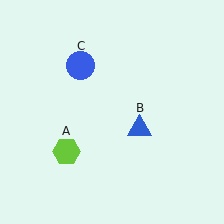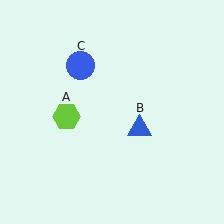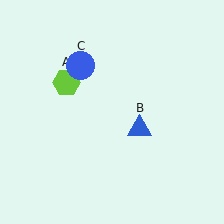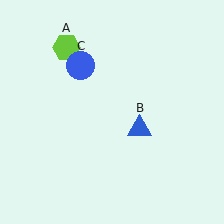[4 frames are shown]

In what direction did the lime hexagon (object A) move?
The lime hexagon (object A) moved up.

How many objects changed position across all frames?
1 object changed position: lime hexagon (object A).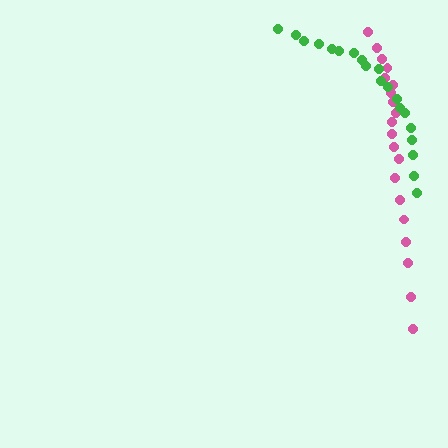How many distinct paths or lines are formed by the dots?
There are 2 distinct paths.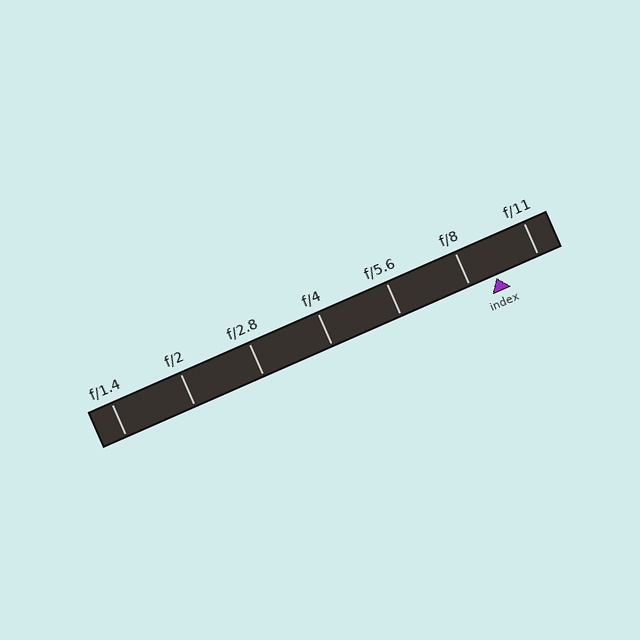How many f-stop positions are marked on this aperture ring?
There are 7 f-stop positions marked.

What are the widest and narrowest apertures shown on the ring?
The widest aperture shown is f/1.4 and the narrowest is f/11.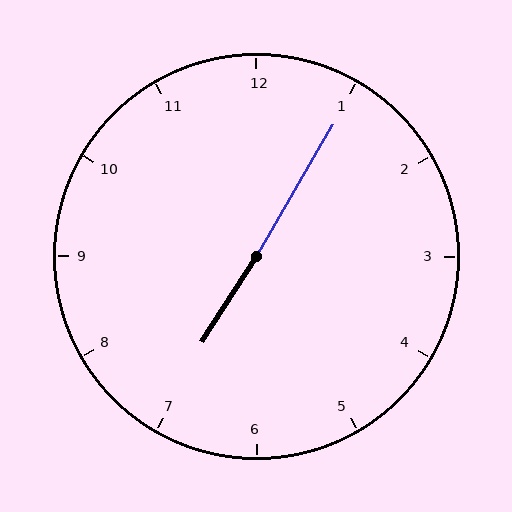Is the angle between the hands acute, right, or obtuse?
It is obtuse.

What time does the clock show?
7:05.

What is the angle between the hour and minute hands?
Approximately 178 degrees.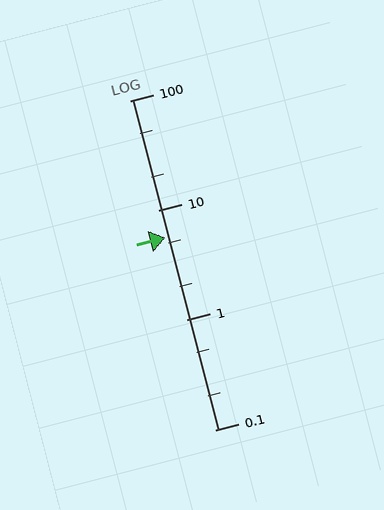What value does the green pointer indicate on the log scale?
The pointer indicates approximately 5.6.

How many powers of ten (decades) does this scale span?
The scale spans 3 decades, from 0.1 to 100.